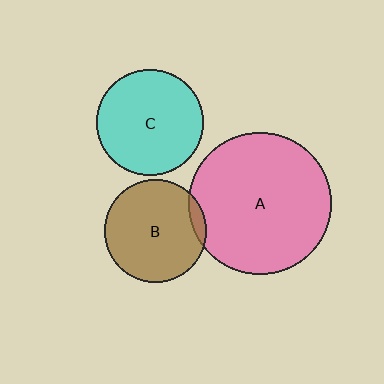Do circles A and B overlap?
Yes.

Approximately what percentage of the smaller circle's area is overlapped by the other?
Approximately 5%.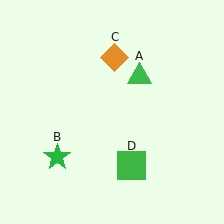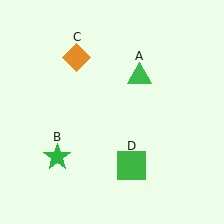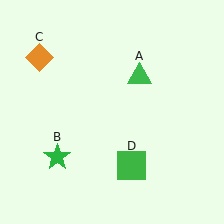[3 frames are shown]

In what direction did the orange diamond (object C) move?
The orange diamond (object C) moved left.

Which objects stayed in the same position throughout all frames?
Green triangle (object A) and green star (object B) and green square (object D) remained stationary.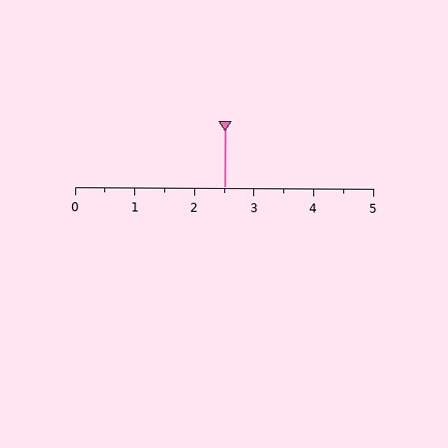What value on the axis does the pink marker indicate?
The marker indicates approximately 2.5.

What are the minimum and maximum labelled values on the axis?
The axis runs from 0 to 5.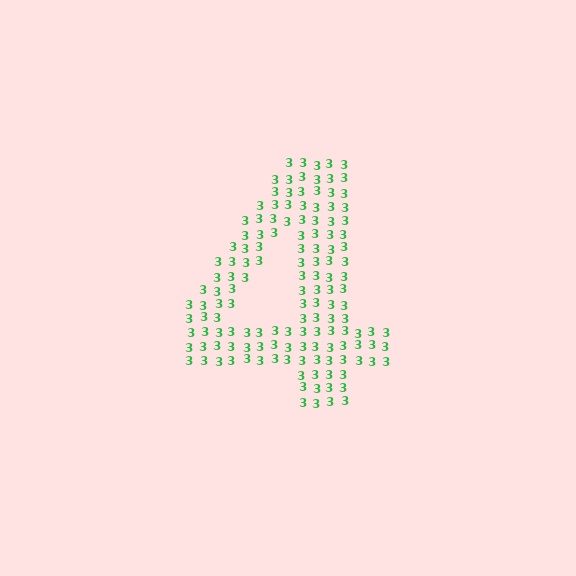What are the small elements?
The small elements are digit 3's.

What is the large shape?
The large shape is the digit 4.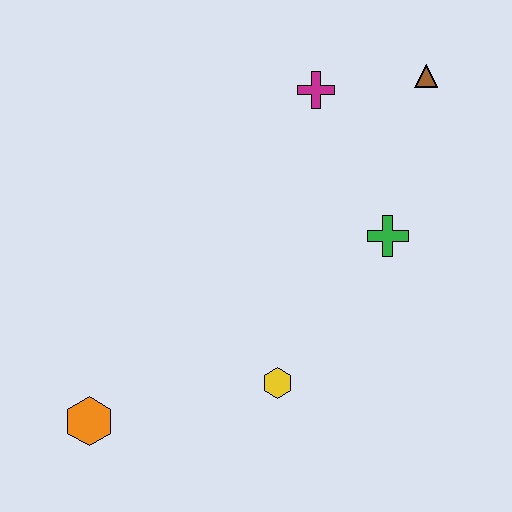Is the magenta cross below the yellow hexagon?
No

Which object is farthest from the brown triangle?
The orange hexagon is farthest from the brown triangle.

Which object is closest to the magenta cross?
The brown triangle is closest to the magenta cross.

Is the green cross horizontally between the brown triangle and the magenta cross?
Yes